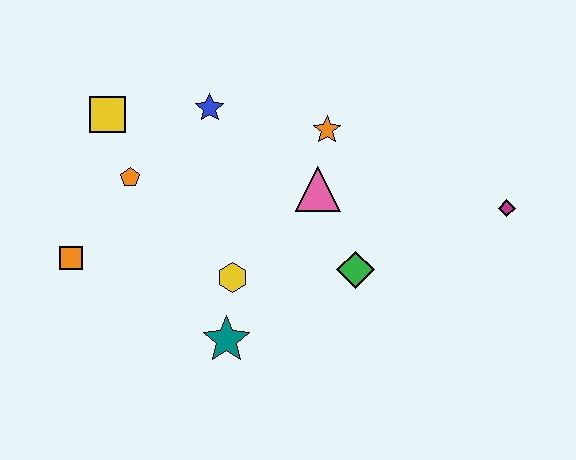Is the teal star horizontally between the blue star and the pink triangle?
Yes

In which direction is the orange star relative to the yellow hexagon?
The orange star is above the yellow hexagon.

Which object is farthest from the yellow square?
The magenta diamond is farthest from the yellow square.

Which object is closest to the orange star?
The pink triangle is closest to the orange star.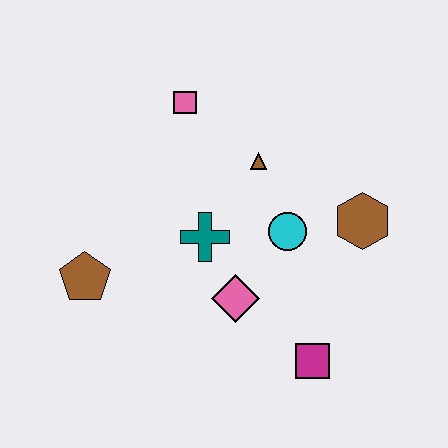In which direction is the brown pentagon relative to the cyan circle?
The brown pentagon is to the left of the cyan circle.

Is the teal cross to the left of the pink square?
No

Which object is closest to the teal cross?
The pink diamond is closest to the teal cross.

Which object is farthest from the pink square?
The magenta square is farthest from the pink square.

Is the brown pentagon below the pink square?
Yes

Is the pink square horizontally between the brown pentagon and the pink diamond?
Yes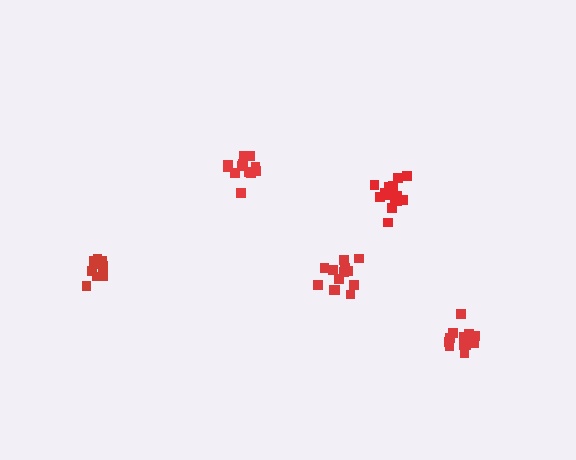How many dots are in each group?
Group 1: 13 dots, Group 2: 16 dots, Group 3: 14 dots, Group 4: 10 dots, Group 5: 12 dots (65 total).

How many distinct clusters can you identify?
There are 5 distinct clusters.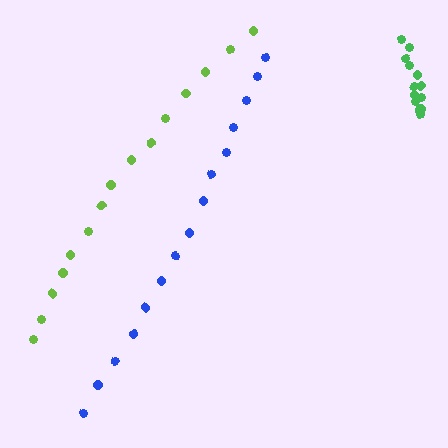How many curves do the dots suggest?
There are 3 distinct paths.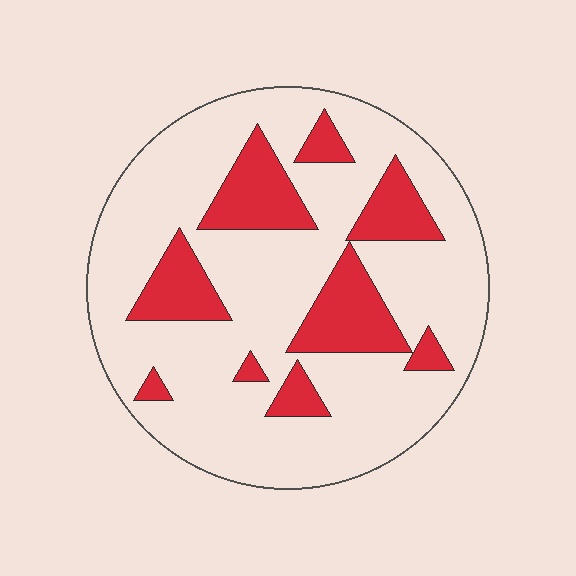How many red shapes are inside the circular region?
9.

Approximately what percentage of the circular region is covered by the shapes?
Approximately 25%.